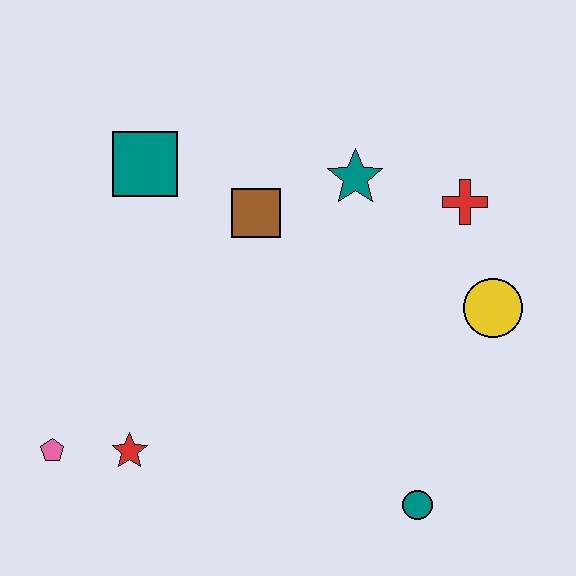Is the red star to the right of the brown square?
No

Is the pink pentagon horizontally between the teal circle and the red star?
No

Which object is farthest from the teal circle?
The teal square is farthest from the teal circle.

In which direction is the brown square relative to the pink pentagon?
The brown square is above the pink pentagon.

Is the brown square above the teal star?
No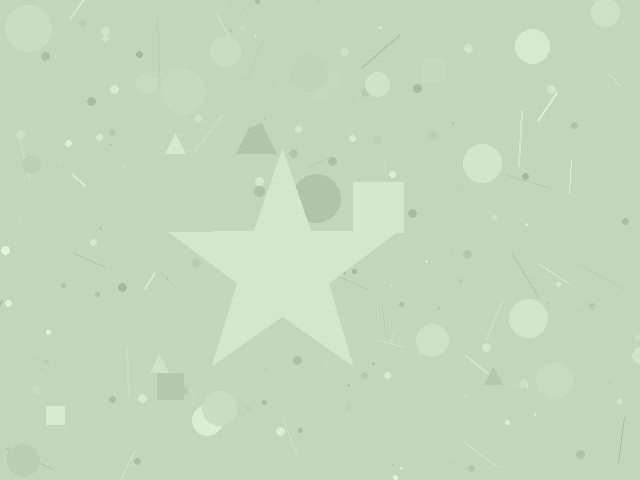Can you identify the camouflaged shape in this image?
The camouflaged shape is a star.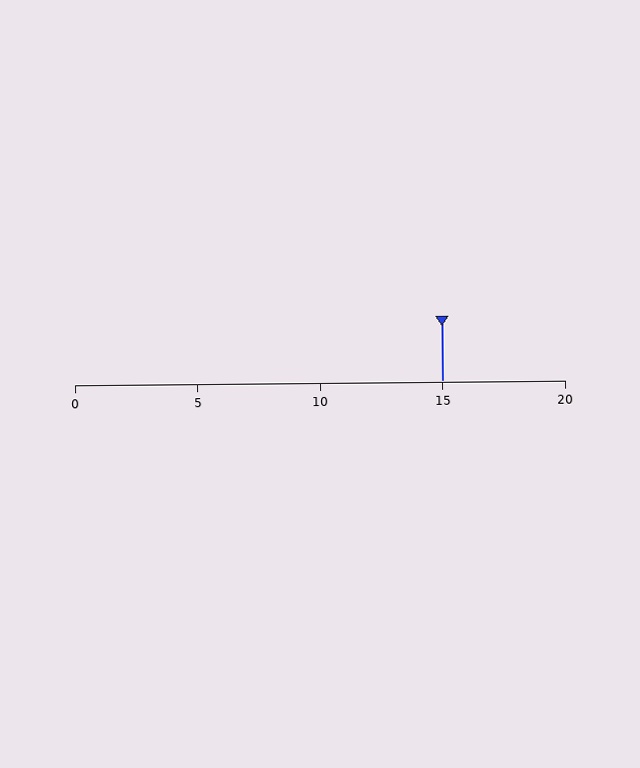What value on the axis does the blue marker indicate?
The marker indicates approximately 15.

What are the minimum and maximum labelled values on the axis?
The axis runs from 0 to 20.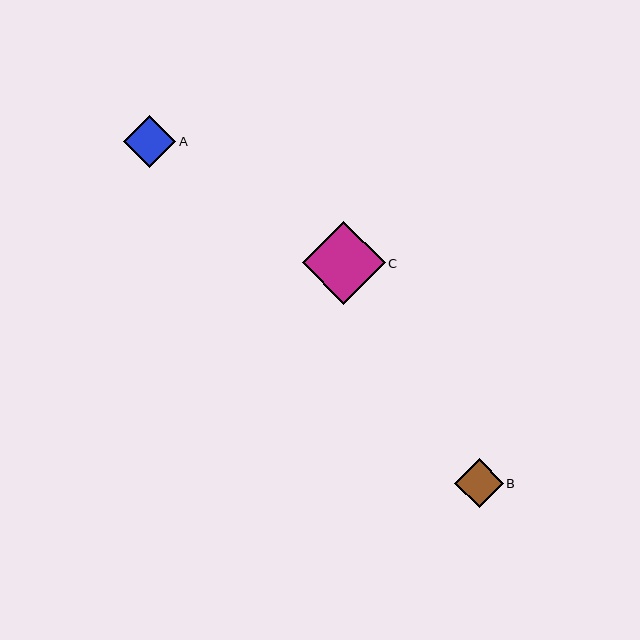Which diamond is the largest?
Diamond C is the largest with a size of approximately 83 pixels.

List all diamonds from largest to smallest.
From largest to smallest: C, A, B.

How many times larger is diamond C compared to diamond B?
Diamond C is approximately 1.7 times the size of diamond B.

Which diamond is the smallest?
Diamond B is the smallest with a size of approximately 48 pixels.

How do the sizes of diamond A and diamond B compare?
Diamond A and diamond B are approximately the same size.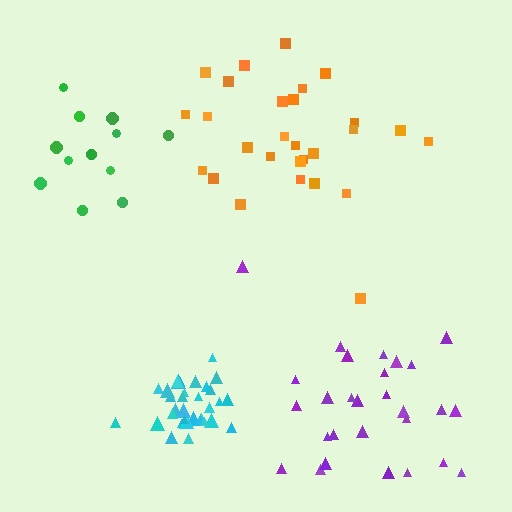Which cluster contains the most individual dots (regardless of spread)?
Cyan (35).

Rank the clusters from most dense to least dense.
cyan, purple, orange, green.